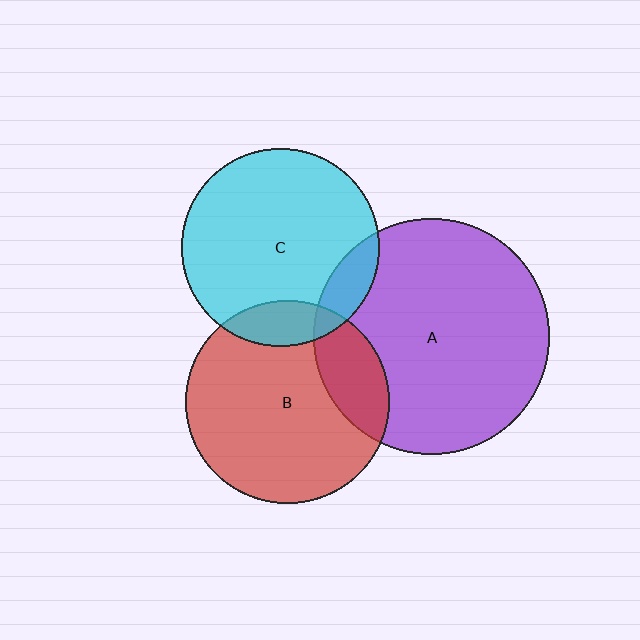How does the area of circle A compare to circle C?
Approximately 1.4 times.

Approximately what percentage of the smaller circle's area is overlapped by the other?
Approximately 15%.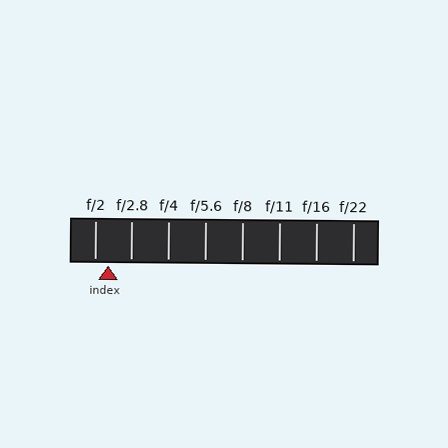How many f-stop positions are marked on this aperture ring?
There are 8 f-stop positions marked.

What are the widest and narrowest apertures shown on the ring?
The widest aperture shown is f/2 and the narrowest is f/22.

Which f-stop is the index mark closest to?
The index mark is closest to f/2.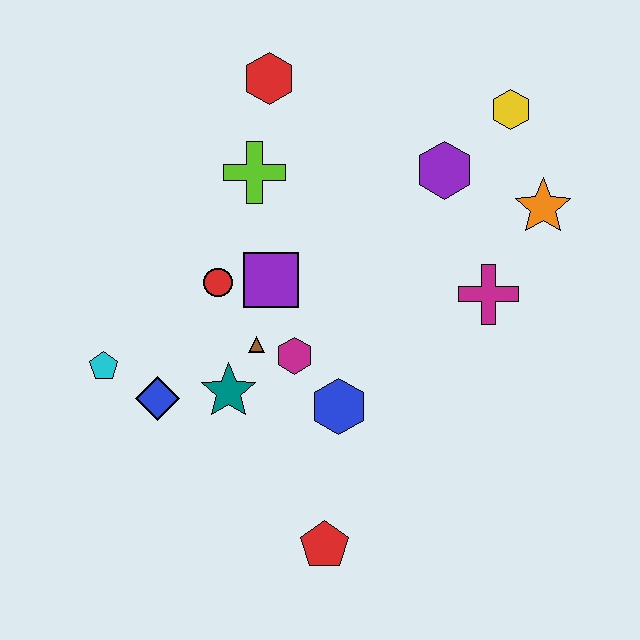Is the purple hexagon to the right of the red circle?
Yes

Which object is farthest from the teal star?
The yellow hexagon is farthest from the teal star.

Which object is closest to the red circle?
The purple square is closest to the red circle.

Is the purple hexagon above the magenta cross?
Yes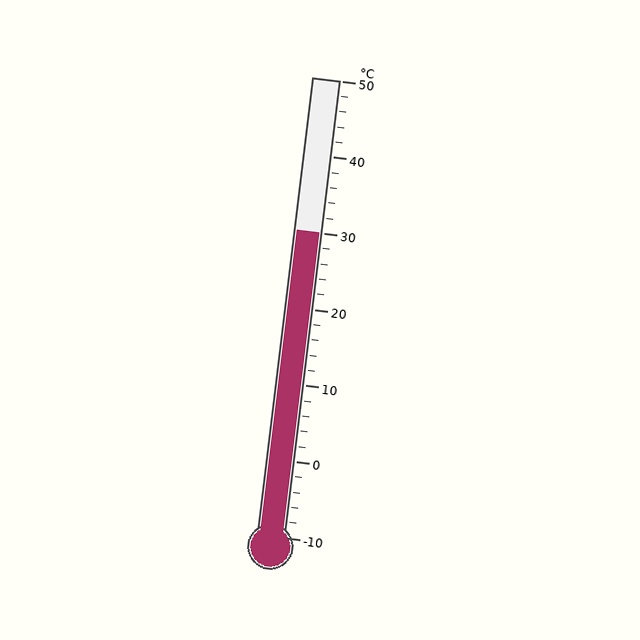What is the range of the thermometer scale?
The thermometer scale ranges from -10°C to 50°C.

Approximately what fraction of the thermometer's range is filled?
The thermometer is filled to approximately 65% of its range.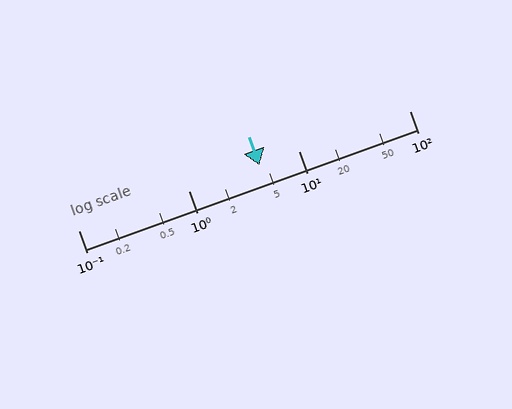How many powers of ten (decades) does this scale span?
The scale spans 3 decades, from 0.1 to 100.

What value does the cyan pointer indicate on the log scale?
The pointer indicates approximately 4.4.